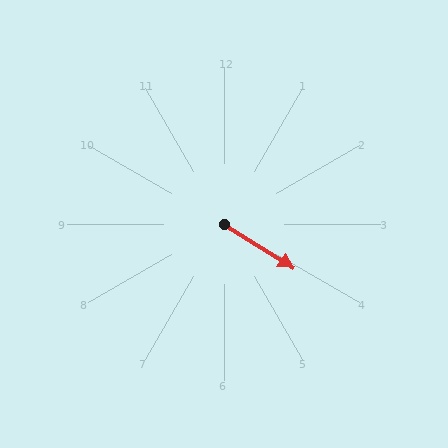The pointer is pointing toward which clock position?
Roughly 4 o'clock.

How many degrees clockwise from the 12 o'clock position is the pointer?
Approximately 122 degrees.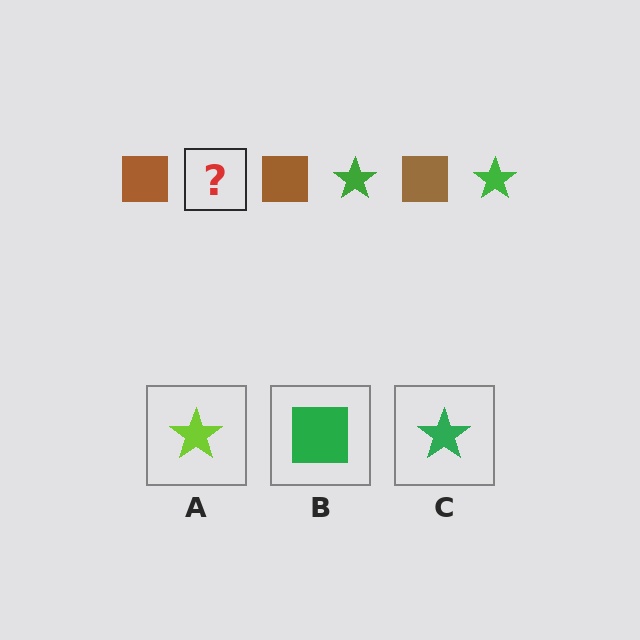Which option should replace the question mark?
Option C.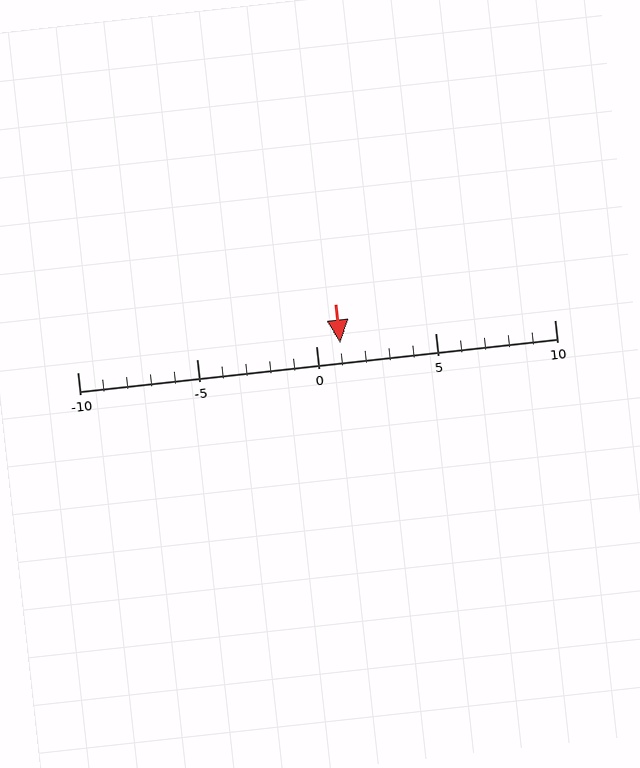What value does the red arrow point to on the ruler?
The red arrow points to approximately 1.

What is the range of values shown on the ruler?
The ruler shows values from -10 to 10.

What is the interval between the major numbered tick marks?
The major tick marks are spaced 5 units apart.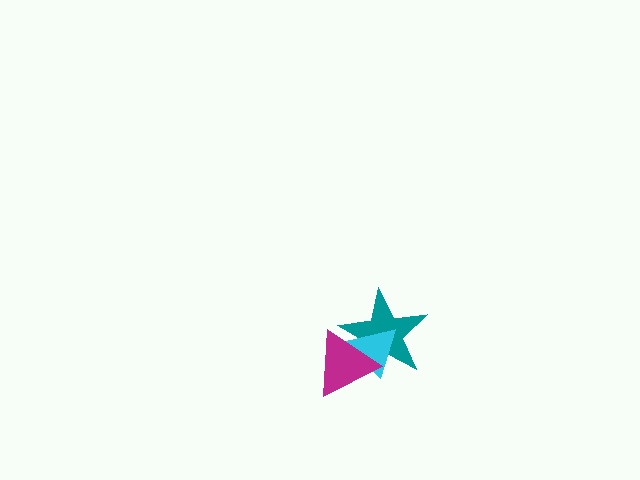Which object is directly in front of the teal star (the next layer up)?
The cyan triangle is directly in front of the teal star.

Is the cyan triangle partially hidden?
Yes, it is partially covered by another shape.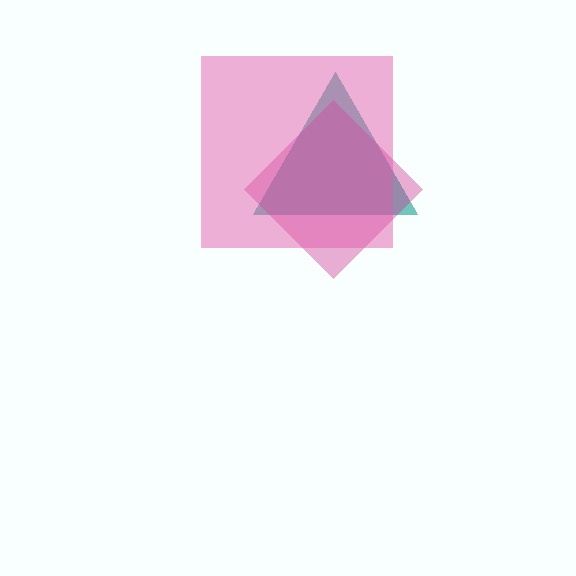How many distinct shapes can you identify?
There are 3 distinct shapes: a teal triangle, a magenta diamond, a pink square.